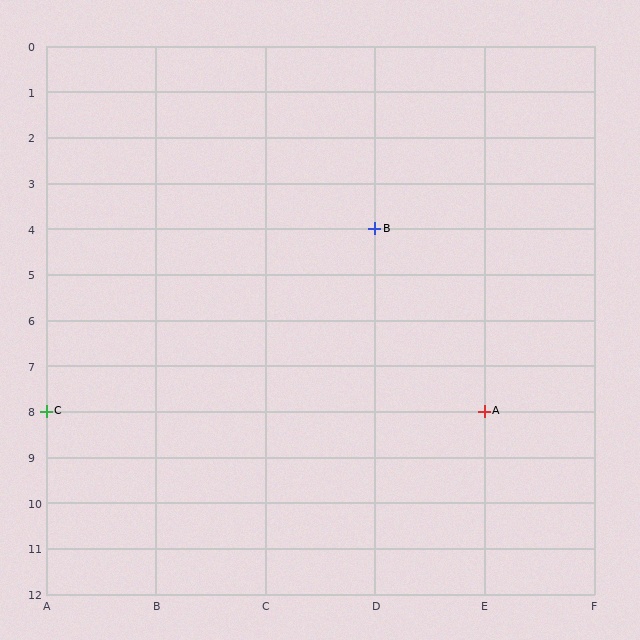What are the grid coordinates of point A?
Point A is at grid coordinates (E, 8).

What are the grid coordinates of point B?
Point B is at grid coordinates (D, 4).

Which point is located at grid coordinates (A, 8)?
Point C is at (A, 8).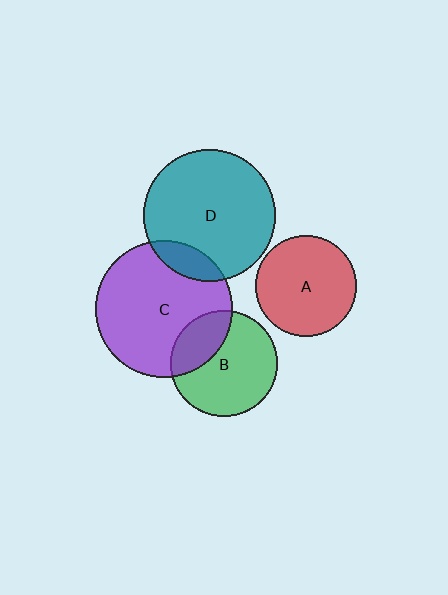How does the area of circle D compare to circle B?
Approximately 1.5 times.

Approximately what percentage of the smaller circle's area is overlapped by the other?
Approximately 15%.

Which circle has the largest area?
Circle C (purple).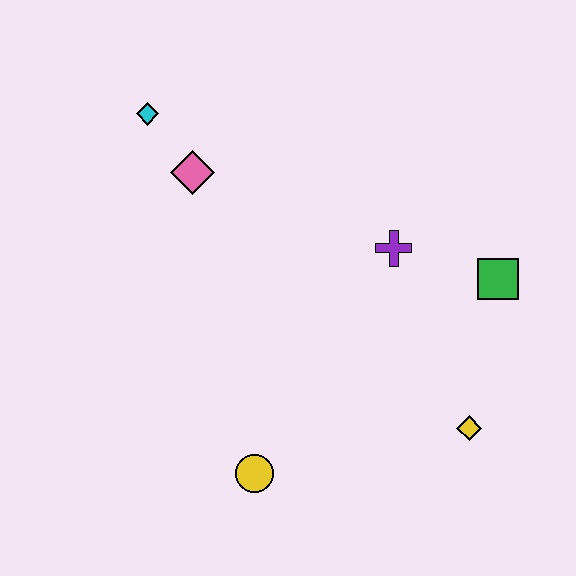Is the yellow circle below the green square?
Yes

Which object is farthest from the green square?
The cyan diamond is farthest from the green square.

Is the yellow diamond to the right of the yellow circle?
Yes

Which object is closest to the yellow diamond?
The green square is closest to the yellow diamond.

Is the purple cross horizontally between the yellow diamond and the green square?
No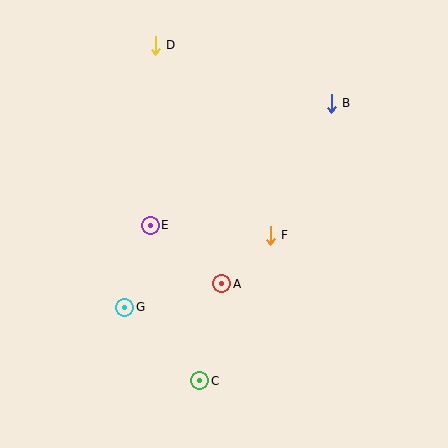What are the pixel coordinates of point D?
Point D is at (155, 45).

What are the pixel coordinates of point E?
Point E is at (150, 225).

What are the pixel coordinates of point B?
Point B is at (331, 103).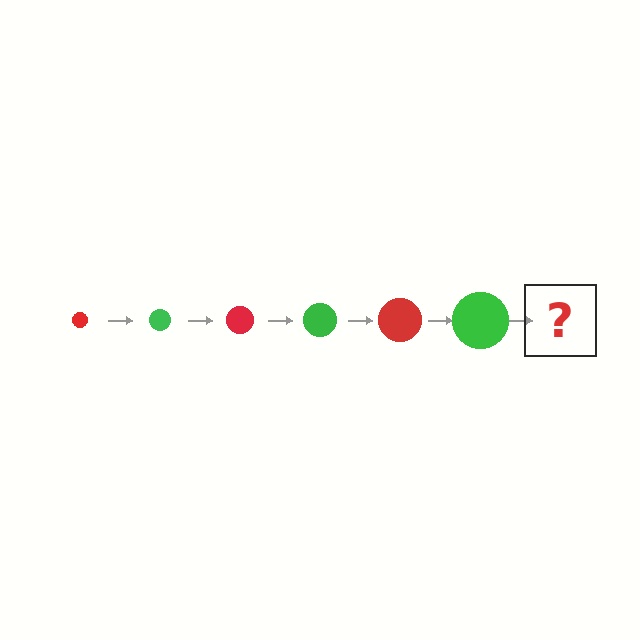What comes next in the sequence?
The next element should be a red circle, larger than the previous one.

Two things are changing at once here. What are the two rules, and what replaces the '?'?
The two rules are that the circle grows larger each step and the color cycles through red and green. The '?' should be a red circle, larger than the previous one.